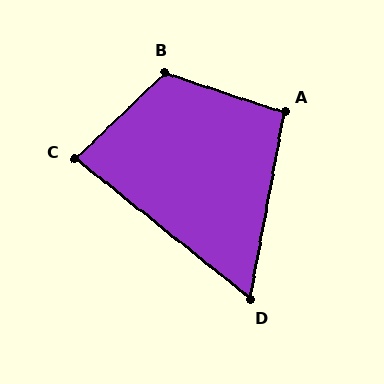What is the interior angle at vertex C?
Approximately 82 degrees (acute).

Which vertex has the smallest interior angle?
D, at approximately 62 degrees.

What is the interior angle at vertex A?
Approximately 98 degrees (obtuse).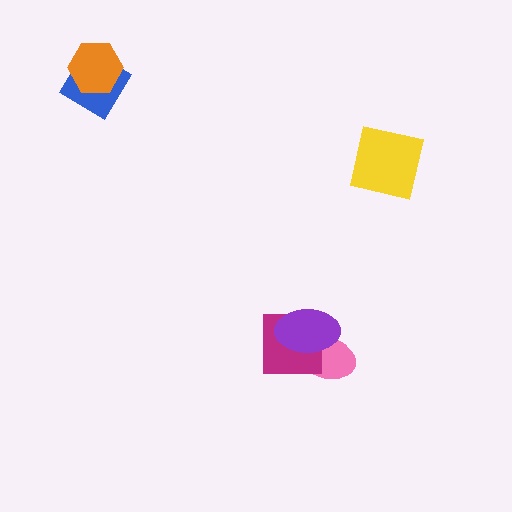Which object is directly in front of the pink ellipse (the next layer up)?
The magenta square is directly in front of the pink ellipse.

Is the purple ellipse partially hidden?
No, no other shape covers it.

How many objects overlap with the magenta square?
2 objects overlap with the magenta square.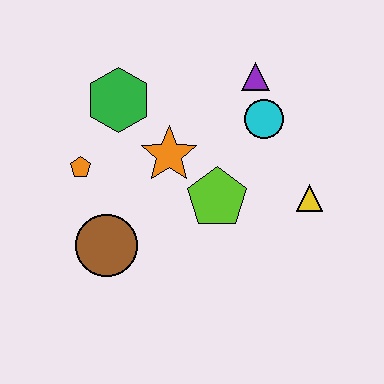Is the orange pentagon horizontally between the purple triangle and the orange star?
No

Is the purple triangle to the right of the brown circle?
Yes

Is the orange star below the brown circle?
No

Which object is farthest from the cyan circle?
The brown circle is farthest from the cyan circle.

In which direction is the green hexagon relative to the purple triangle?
The green hexagon is to the left of the purple triangle.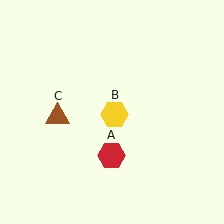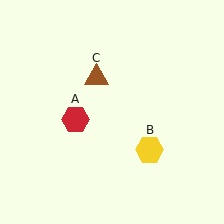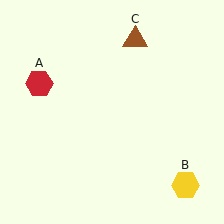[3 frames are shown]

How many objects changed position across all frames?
3 objects changed position: red hexagon (object A), yellow hexagon (object B), brown triangle (object C).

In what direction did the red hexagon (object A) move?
The red hexagon (object A) moved up and to the left.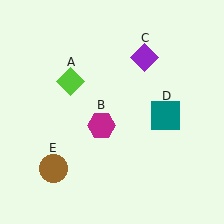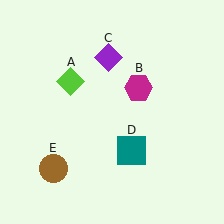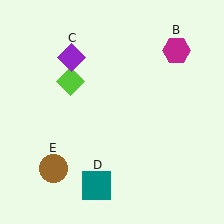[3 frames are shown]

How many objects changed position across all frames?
3 objects changed position: magenta hexagon (object B), purple diamond (object C), teal square (object D).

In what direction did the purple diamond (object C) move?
The purple diamond (object C) moved left.